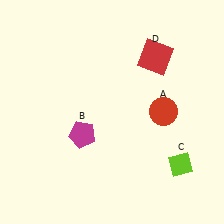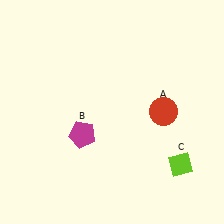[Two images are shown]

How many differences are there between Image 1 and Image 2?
There is 1 difference between the two images.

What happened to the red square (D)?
The red square (D) was removed in Image 2. It was in the top-right area of Image 1.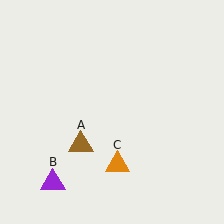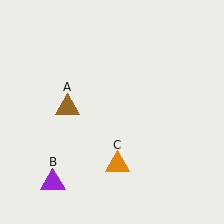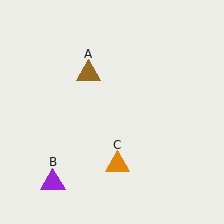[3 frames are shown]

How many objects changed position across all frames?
1 object changed position: brown triangle (object A).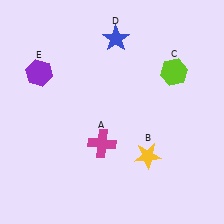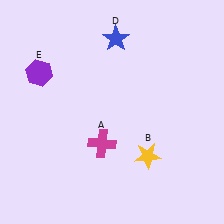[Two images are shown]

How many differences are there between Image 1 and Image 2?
There is 1 difference between the two images.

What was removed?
The lime hexagon (C) was removed in Image 2.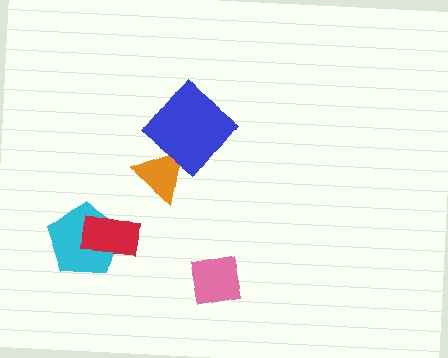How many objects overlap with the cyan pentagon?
1 object overlaps with the cyan pentagon.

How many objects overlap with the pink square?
0 objects overlap with the pink square.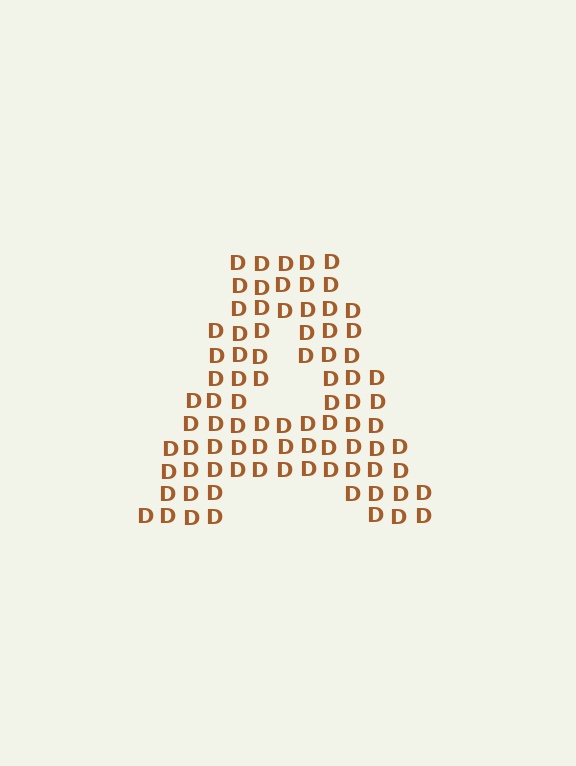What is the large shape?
The large shape is the letter A.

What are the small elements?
The small elements are letter D's.